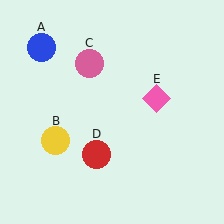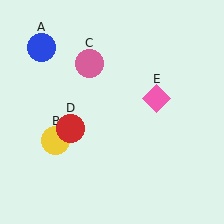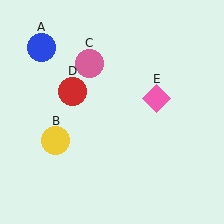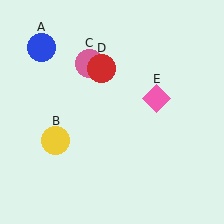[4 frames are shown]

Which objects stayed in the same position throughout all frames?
Blue circle (object A) and yellow circle (object B) and pink circle (object C) and pink diamond (object E) remained stationary.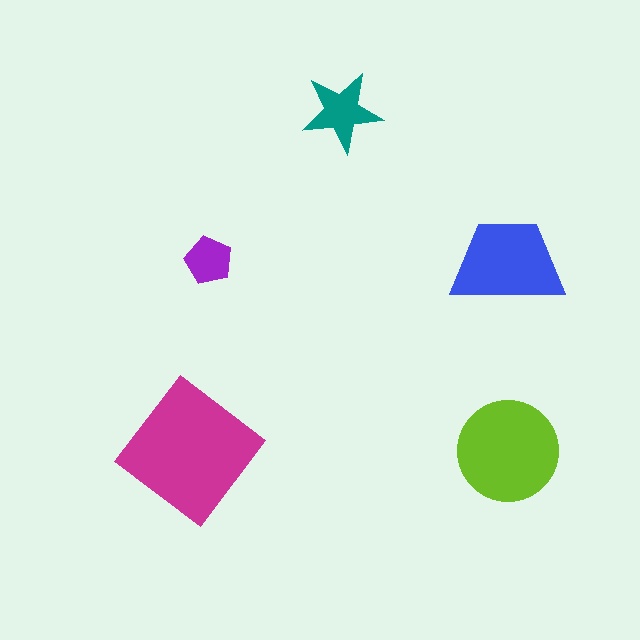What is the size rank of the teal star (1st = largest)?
4th.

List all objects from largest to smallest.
The magenta diamond, the lime circle, the blue trapezoid, the teal star, the purple pentagon.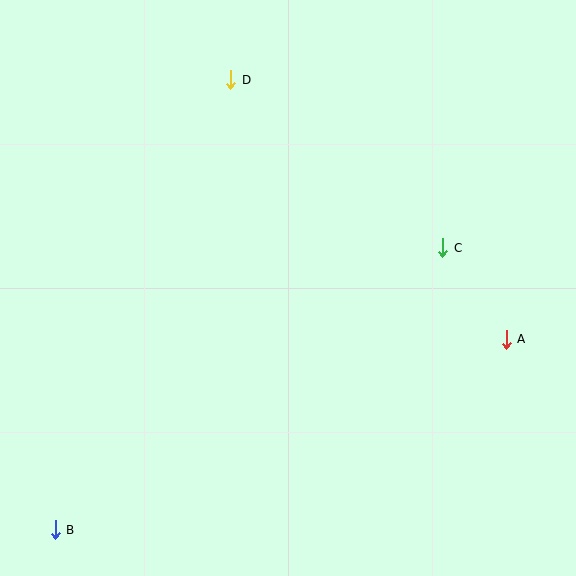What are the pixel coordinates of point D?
Point D is at (231, 80).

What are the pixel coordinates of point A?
Point A is at (506, 339).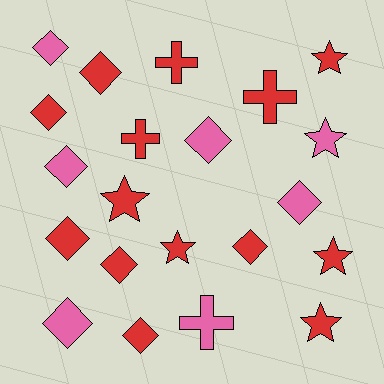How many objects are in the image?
There are 21 objects.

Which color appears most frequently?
Red, with 14 objects.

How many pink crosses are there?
There is 1 pink cross.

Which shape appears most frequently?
Diamond, with 11 objects.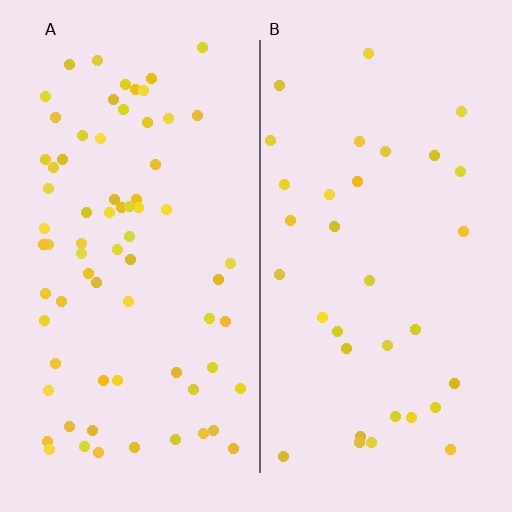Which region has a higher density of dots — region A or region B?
A (the left).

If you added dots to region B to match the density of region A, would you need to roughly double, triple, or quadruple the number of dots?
Approximately double.